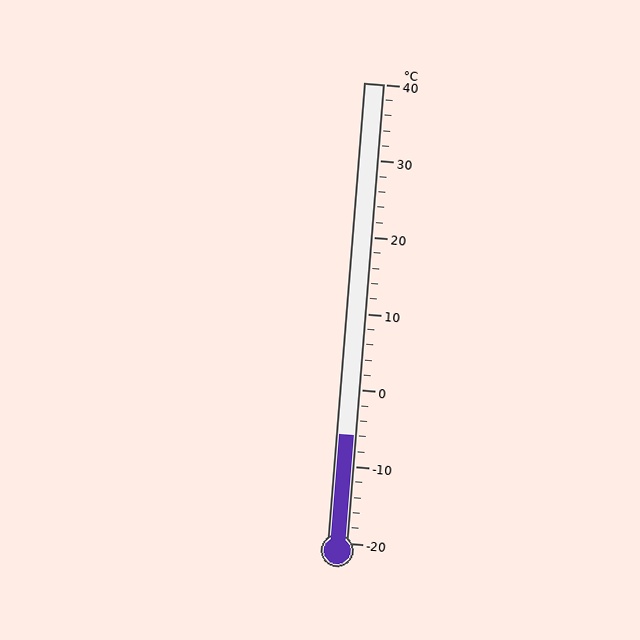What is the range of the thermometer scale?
The thermometer scale ranges from -20°C to 40°C.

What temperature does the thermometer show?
The thermometer shows approximately -6°C.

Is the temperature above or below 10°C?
The temperature is below 10°C.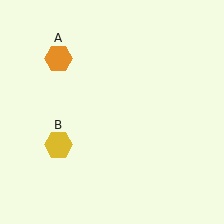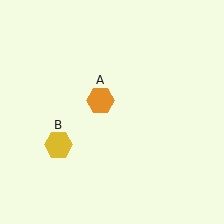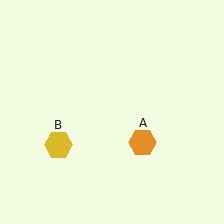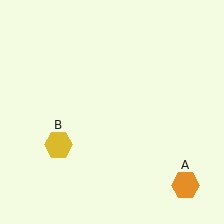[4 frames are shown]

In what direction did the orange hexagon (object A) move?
The orange hexagon (object A) moved down and to the right.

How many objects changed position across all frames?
1 object changed position: orange hexagon (object A).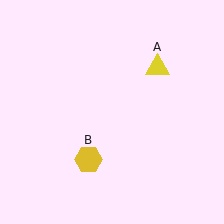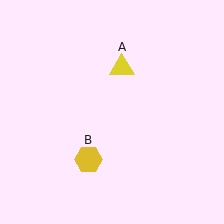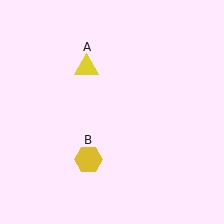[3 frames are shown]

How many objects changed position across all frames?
1 object changed position: yellow triangle (object A).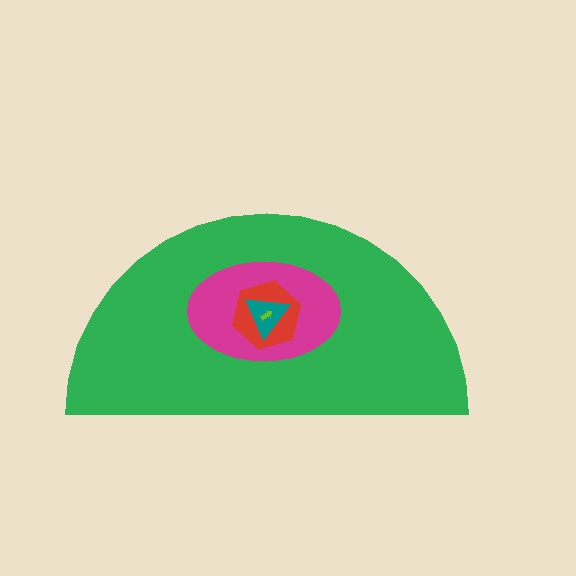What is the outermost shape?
The green semicircle.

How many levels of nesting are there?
5.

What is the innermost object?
The lime arrow.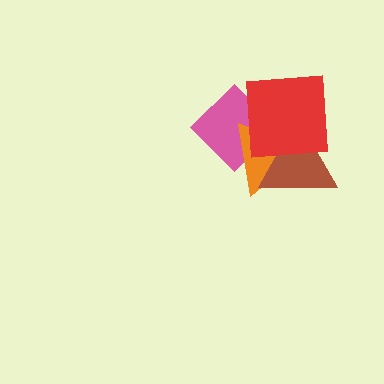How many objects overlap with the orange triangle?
3 objects overlap with the orange triangle.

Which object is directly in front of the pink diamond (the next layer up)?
The orange triangle is directly in front of the pink diamond.